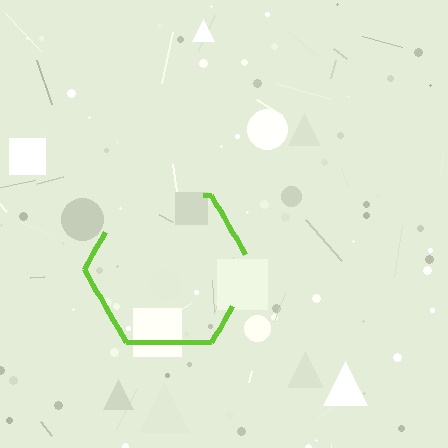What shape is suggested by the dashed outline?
The dashed outline suggests a hexagon.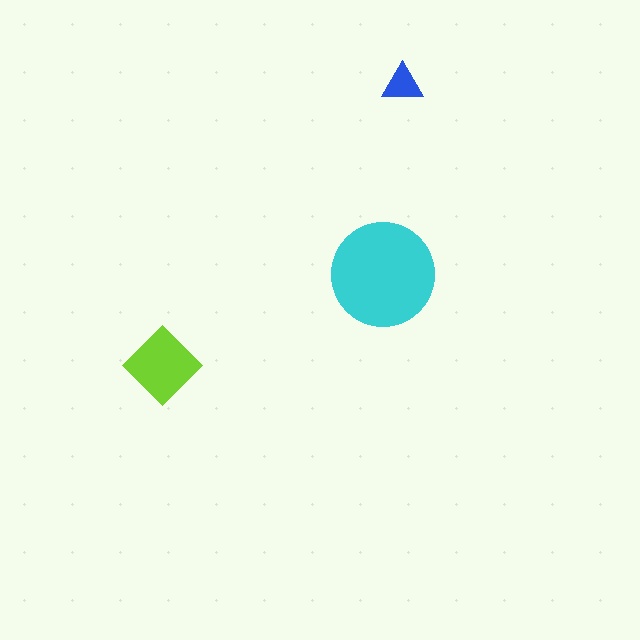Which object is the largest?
The cyan circle.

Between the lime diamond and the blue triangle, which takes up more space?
The lime diamond.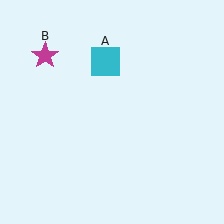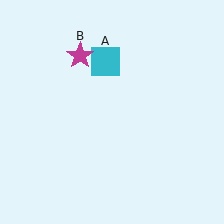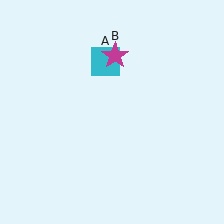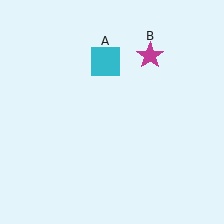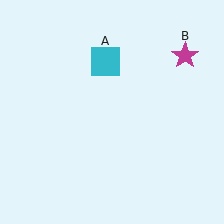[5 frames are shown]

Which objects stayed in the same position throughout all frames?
Cyan square (object A) remained stationary.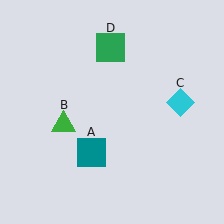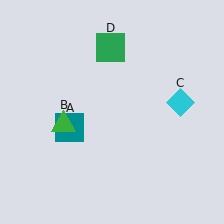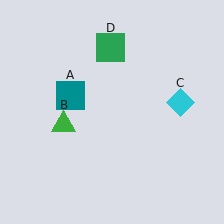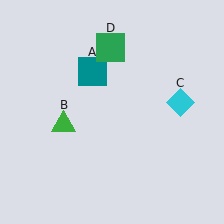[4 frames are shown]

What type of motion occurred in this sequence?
The teal square (object A) rotated clockwise around the center of the scene.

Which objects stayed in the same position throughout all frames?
Green triangle (object B) and cyan diamond (object C) and green square (object D) remained stationary.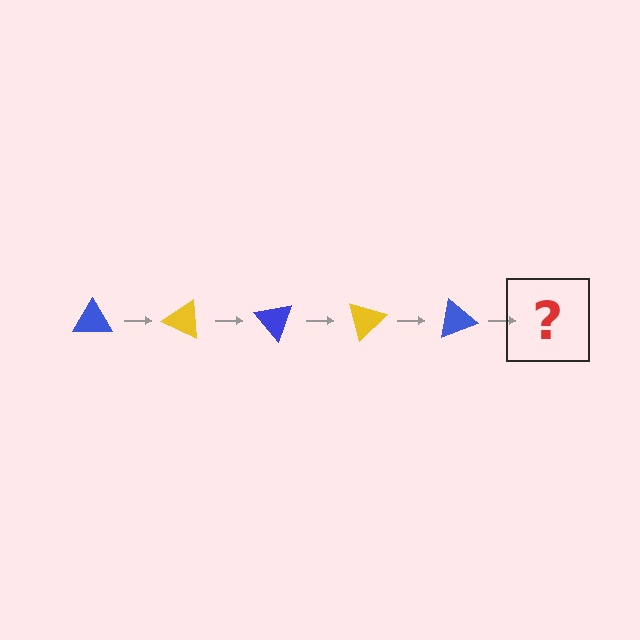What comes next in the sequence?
The next element should be a yellow triangle, rotated 125 degrees from the start.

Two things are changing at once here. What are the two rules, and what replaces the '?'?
The two rules are that it rotates 25 degrees each step and the color cycles through blue and yellow. The '?' should be a yellow triangle, rotated 125 degrees from the start.